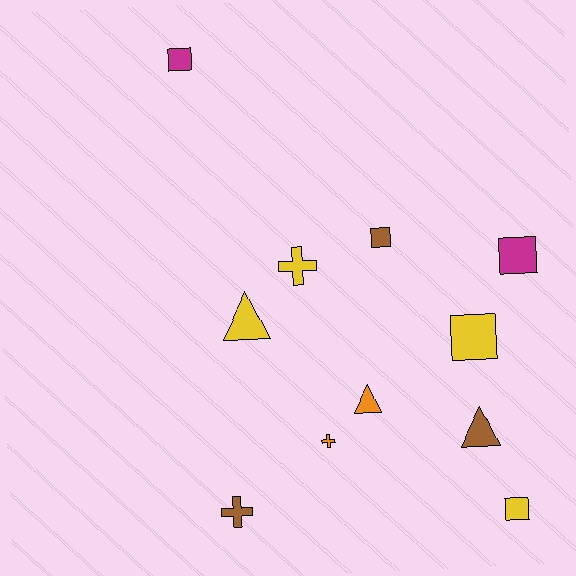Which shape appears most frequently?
Square, with 5 objects.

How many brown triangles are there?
There is 1 brown triangle.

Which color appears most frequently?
Yellow, with 4 objects.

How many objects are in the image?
There are 11 objects.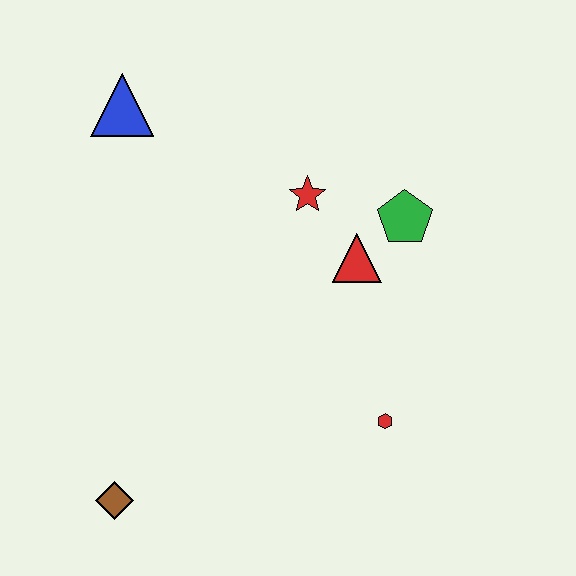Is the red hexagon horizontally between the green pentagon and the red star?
Yes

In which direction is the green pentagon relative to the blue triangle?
The green pentagon is to the right of the blue triangle.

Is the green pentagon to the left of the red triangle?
No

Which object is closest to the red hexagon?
The red triangle is closest to the red hexagon.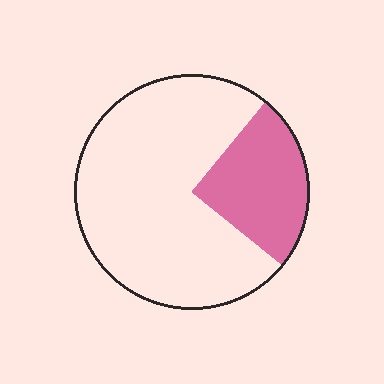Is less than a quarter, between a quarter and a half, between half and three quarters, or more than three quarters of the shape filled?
Between a quarter and a half.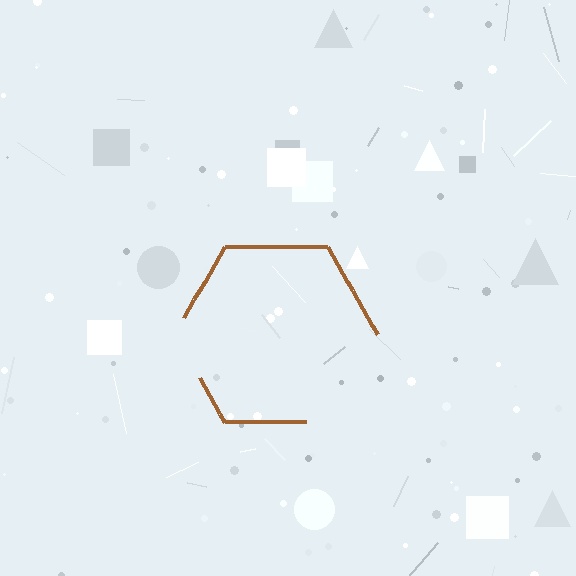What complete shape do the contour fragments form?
The contour fragments form a hexagon.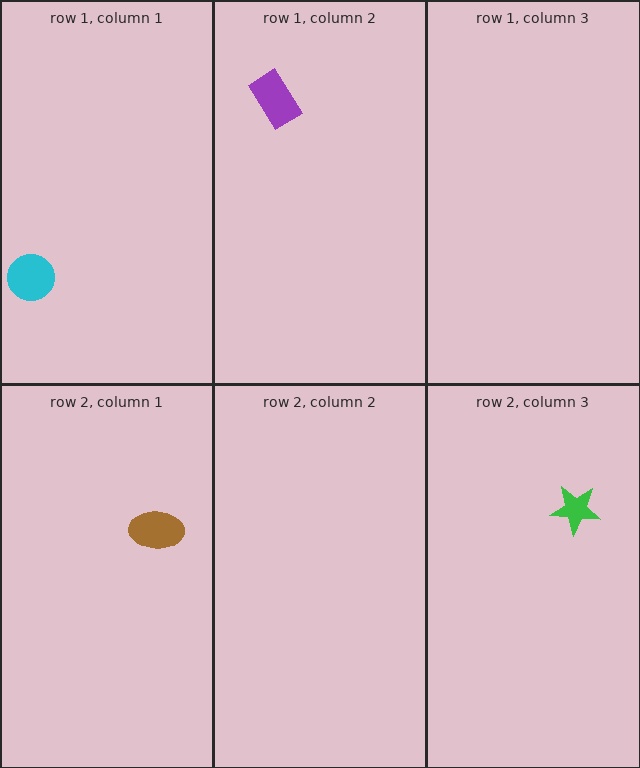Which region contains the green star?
The row 2, column 3 region.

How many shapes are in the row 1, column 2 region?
1.